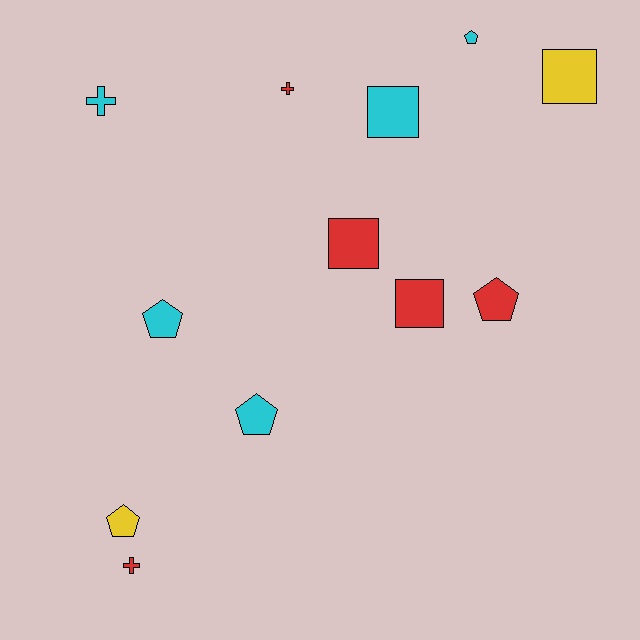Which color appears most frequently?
Cyan, with 5 objects.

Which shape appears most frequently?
Pentagon, with 5 objects.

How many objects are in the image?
There are 12 objects.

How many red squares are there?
There are 2 red squares.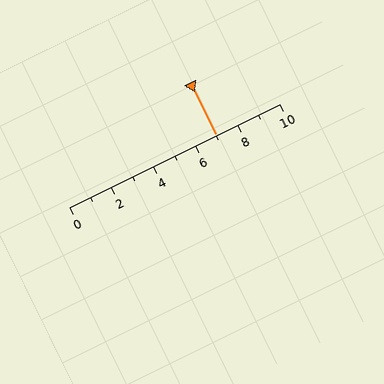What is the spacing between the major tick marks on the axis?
The major ticks are spaced 2 apart.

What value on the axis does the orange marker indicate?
The marker indicates approximately 7.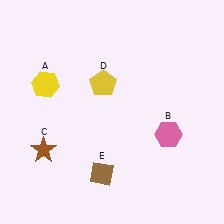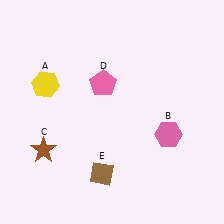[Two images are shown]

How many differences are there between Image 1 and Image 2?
There is 1 difference between the two images.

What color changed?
The pentagon (D) changed from yellow in Image 1 to pink in Image 2.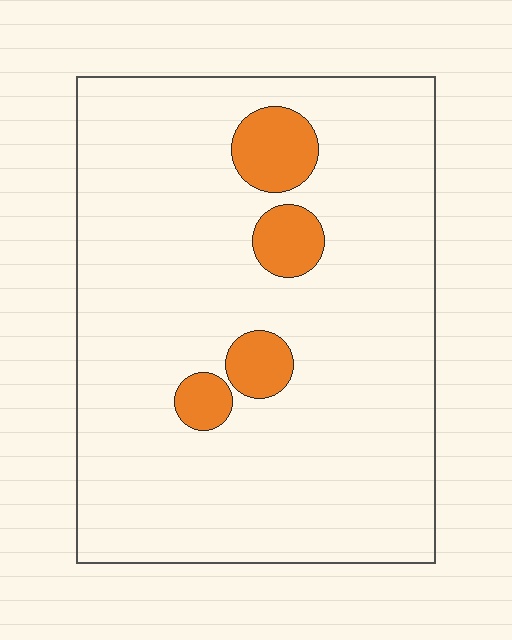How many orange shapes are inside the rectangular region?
4.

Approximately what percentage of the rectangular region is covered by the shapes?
Approximately 10%.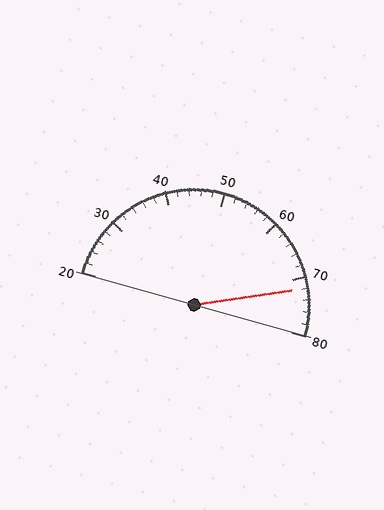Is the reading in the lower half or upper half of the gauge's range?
The reading is in the upper half of the range (20 to 80).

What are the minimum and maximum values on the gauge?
The gauge ranges from 20 to 80.